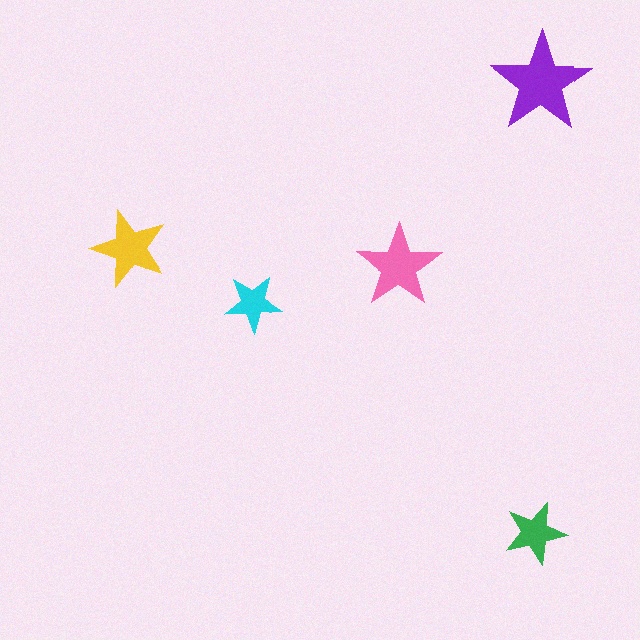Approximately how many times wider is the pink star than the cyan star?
About 1.5 times wider.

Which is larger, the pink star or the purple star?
The purple one.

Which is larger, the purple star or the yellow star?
The purple one.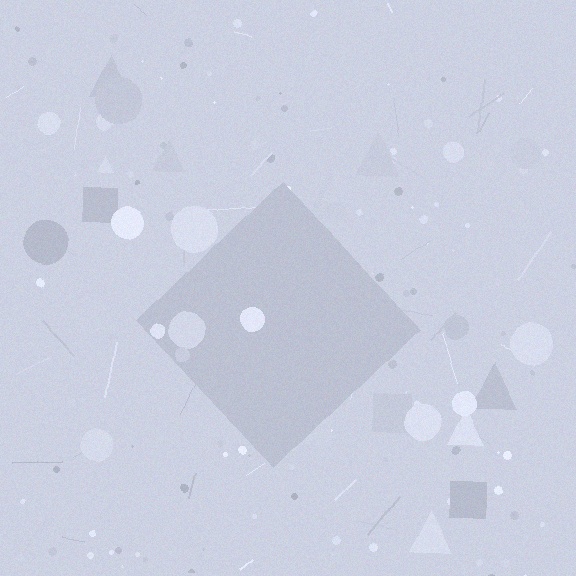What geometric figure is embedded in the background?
A diamond is embedded in the background.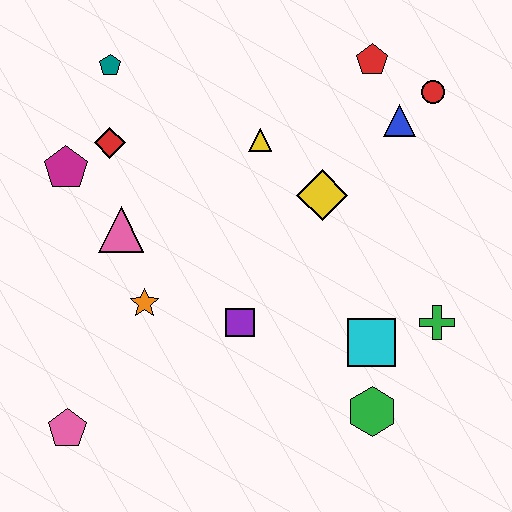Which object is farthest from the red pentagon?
The pink pentagon is farthest from the red pentagon.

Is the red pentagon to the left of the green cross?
Yes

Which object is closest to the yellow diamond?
The yellow triangle is closest to the yellow diamond.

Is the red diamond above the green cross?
Yes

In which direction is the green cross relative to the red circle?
The green cross is below the red circle.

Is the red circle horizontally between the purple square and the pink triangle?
No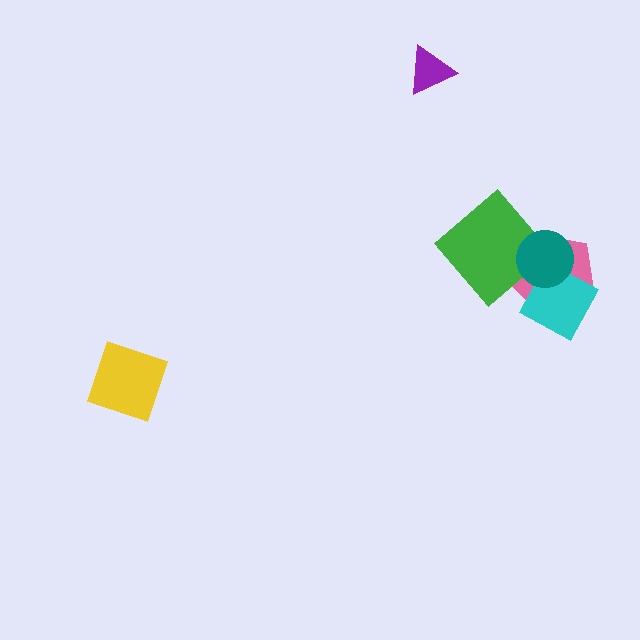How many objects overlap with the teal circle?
3 objects overlap with the teal circle.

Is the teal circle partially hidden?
No, no other shape covers it.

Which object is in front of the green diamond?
The teal circle is in front of the green diamond.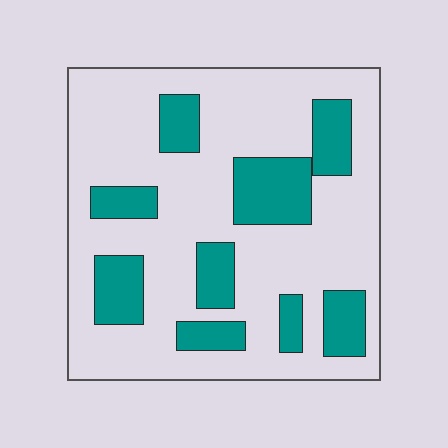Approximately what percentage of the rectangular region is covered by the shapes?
Approximately 25%.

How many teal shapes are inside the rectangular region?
9.